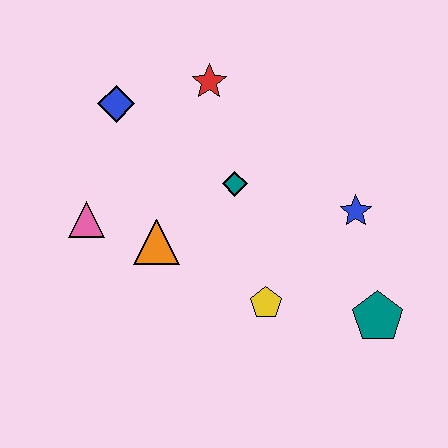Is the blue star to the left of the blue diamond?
No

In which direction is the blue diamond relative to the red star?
The blue diamond is to the left of the red star.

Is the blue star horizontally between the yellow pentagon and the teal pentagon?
Yes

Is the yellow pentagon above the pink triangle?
No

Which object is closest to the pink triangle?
The orange triangle is closest to the pink triangle.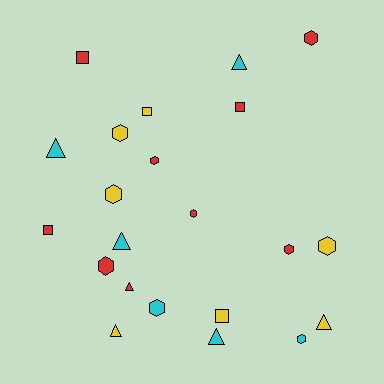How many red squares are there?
There are 3 red squares.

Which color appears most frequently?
Red, with 9 objects.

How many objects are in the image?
There are 22 objects.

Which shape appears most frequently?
Hexagon, with 10 objects.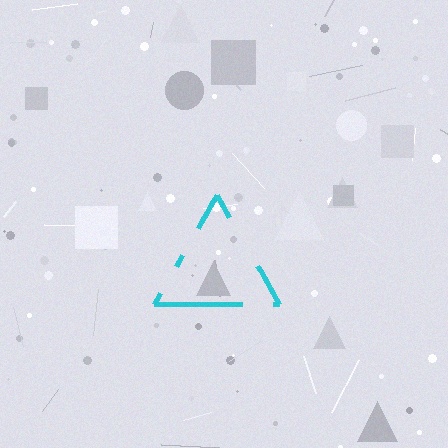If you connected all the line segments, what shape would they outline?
They would outline a triangle.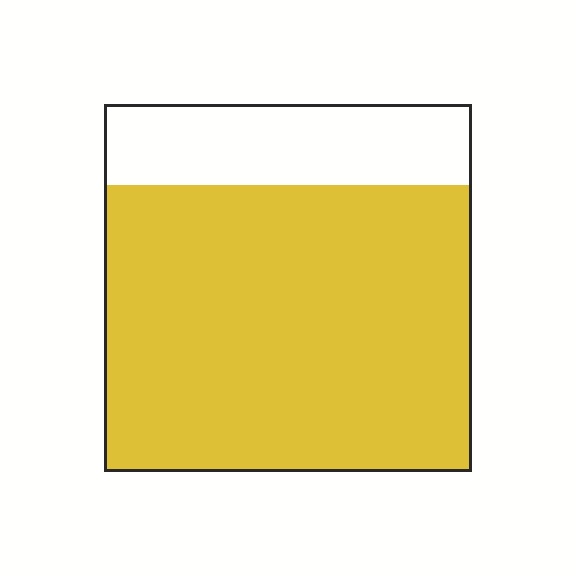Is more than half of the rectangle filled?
Yes.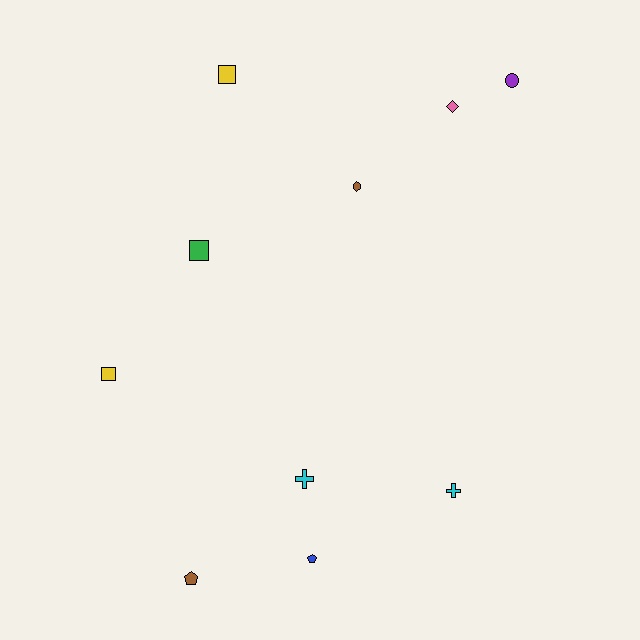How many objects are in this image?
There are 10 objects.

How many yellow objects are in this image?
There are 2 yellow objects.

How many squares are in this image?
There are 3 squares.